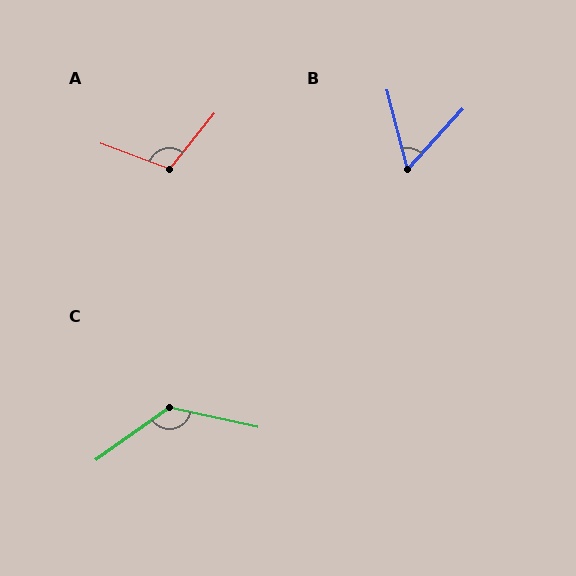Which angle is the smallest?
B, at approximately 57 degrees.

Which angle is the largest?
C, at approximately 132 degrees.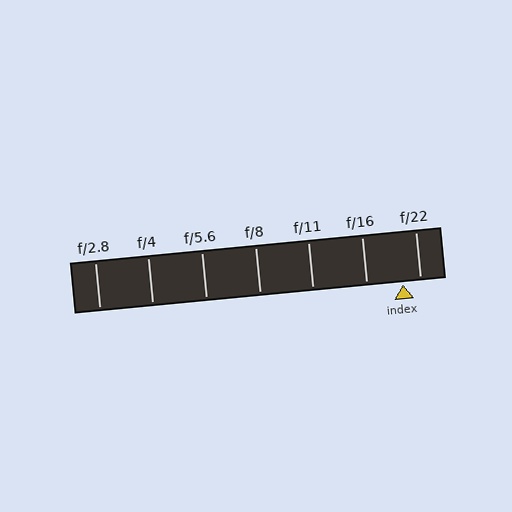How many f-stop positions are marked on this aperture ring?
There are 7 f-stop positions marked.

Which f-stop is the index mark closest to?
The index mark is closest to f/22.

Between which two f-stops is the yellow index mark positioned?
The index mark is between f/16 and f/22.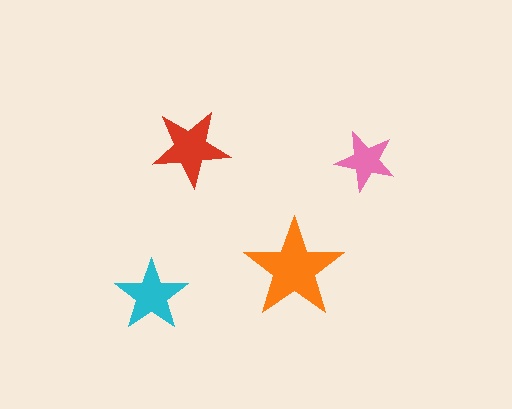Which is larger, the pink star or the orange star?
The orange one.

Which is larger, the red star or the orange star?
The orange one.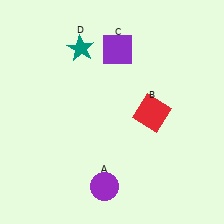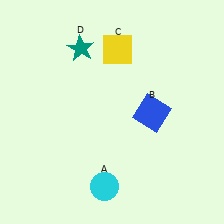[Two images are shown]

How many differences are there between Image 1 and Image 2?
There are 3 differences between the two images.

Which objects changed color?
A changed from purple to cyan. B changed from red to blue. C changed from purple to yellow.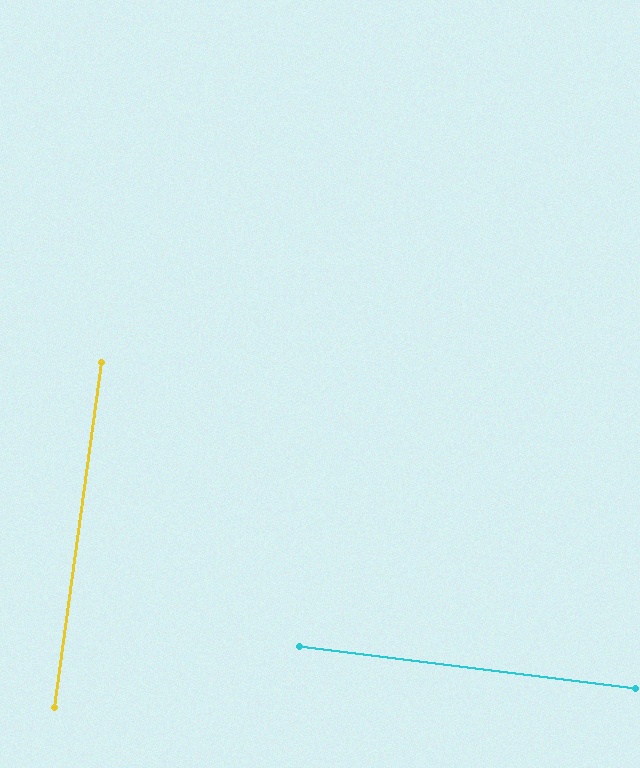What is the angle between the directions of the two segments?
Approximately 89 degrees.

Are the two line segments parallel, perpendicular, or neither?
Perpendicular — they meet at approximately 89°.